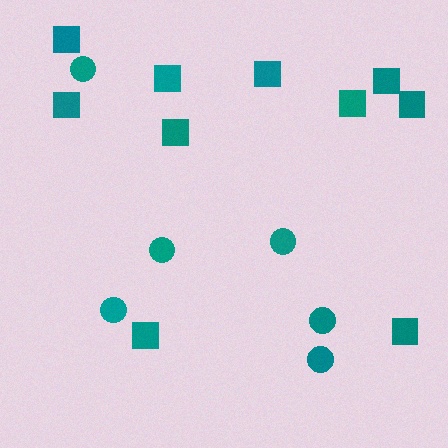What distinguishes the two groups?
There are 2 groups: one group of circles (6) and one group of squares (10).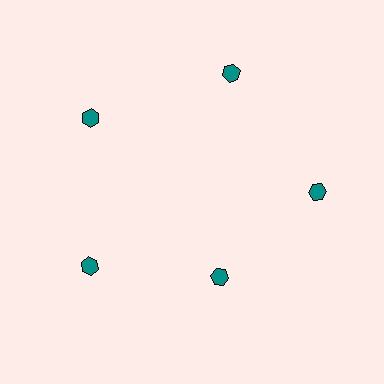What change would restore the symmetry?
The symmetry would be restored by moving it outward, back onto the ring so that all 5 hexagons sit at equal angles and equal distance from the center.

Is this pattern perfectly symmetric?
No. The 5 teal hexagons are arranged in a ring, but one element near the 5 o'clock position is pulled inward toward the center, breaking the 5-fold rotational symmetry.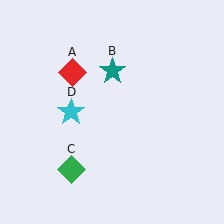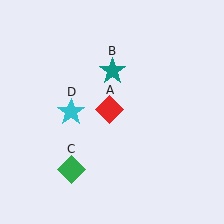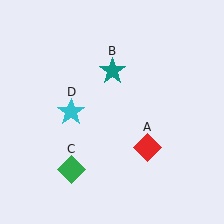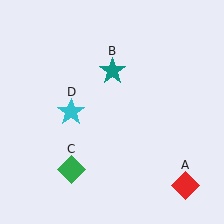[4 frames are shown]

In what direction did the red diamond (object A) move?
The red diamond (object A) moved down and to the right.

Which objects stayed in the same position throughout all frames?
Teal star (object B) and green diamond (object C) and cyan star (object D) remained stationary.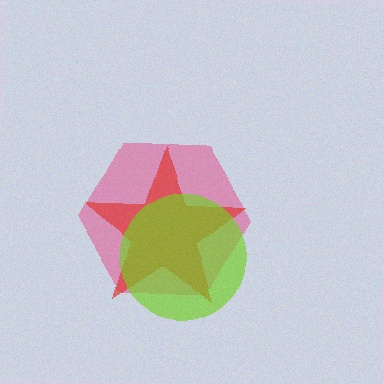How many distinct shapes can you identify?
There are 3 distinct shapes: a pink hexagon, a red star, a lime circle.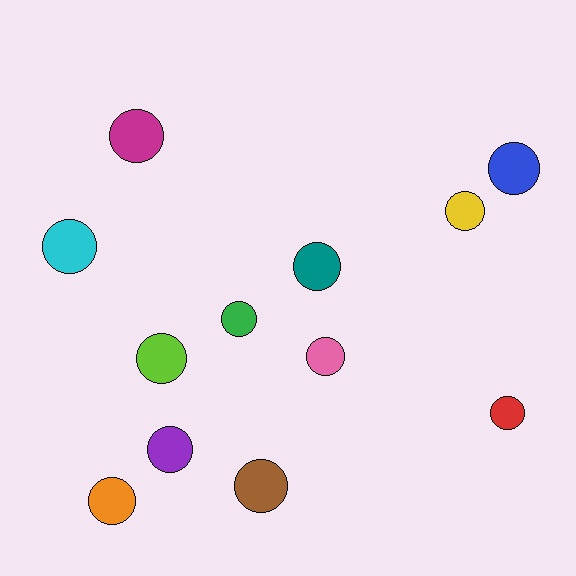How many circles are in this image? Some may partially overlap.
There are 12 circles.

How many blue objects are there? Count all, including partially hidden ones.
There is 1 blue object.